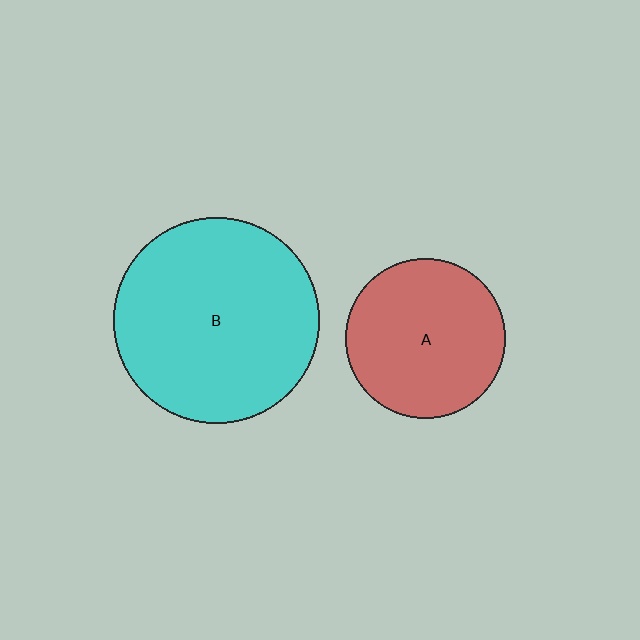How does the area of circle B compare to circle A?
Approximately 1.6 times.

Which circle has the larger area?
Circle B (cyan).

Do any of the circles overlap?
No, none of the circles overlap.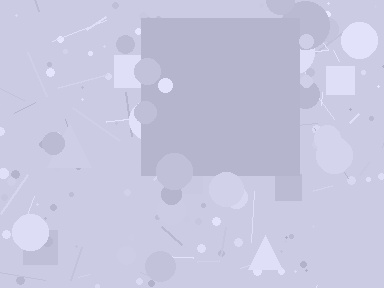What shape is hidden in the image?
A square is hidden in the image.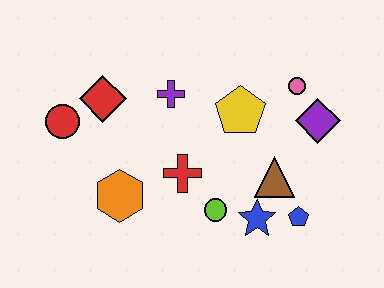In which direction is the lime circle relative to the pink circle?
The lime circle is below the pink circle.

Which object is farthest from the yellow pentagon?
The red circle is farthest from the yellow pentagon.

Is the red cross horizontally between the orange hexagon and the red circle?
No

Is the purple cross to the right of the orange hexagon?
Yes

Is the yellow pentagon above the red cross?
Yes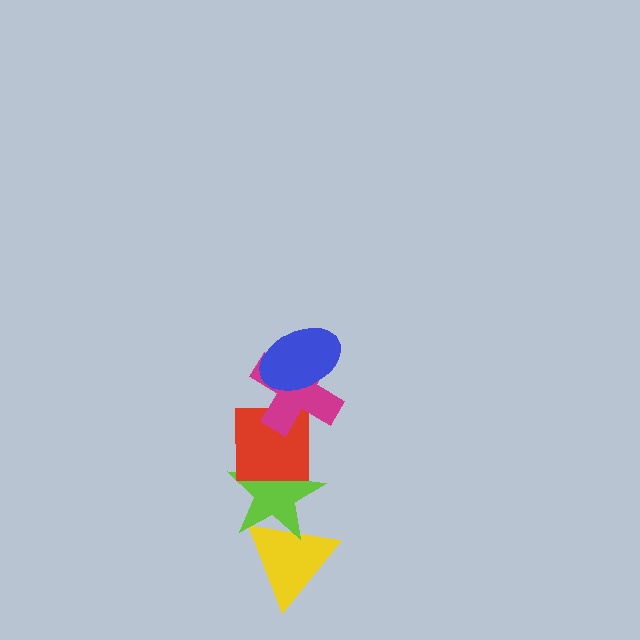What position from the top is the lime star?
The lime star is 4th from the top.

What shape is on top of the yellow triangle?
The lime star is on top of the yellow triangle.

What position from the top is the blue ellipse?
The blue ellipse is 1st from the top.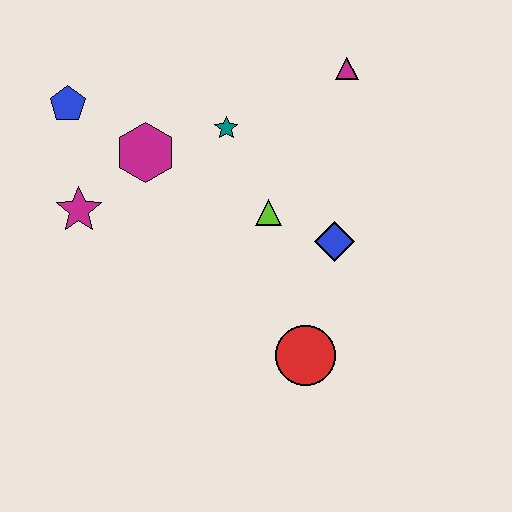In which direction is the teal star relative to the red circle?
The teal star is above the red circle.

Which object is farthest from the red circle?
The blue pentagon is farthest from the red circle.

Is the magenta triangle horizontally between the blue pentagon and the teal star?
No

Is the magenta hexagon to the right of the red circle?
No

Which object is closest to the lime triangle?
The blue diamond is closest to the lime triangle.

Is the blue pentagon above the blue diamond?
Yes